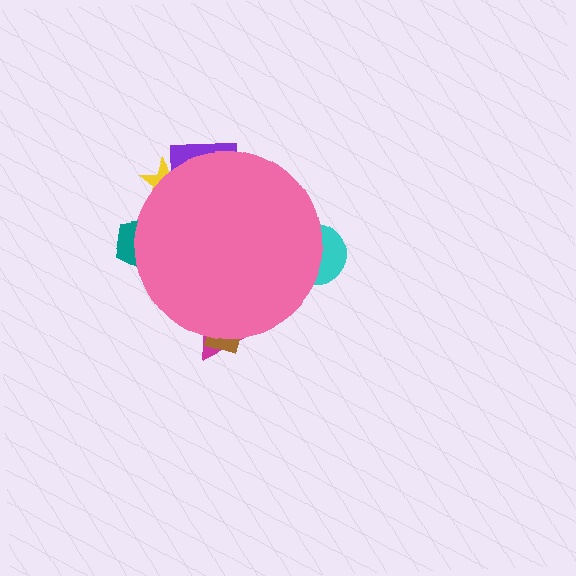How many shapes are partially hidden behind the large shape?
6 shapes are partially hidden.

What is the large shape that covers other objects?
A pink circle.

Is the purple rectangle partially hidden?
Yes, the purple rectangle is partially hidden behind the pink circle.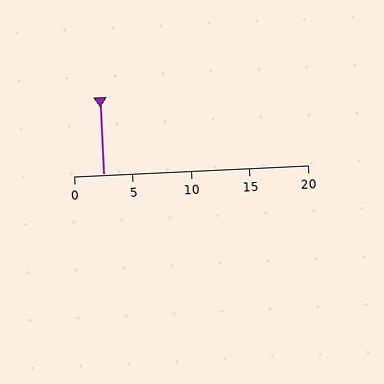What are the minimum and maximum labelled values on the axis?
The axis runs from 0 to 20.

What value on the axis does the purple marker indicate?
The marker indicates approximately 2.5.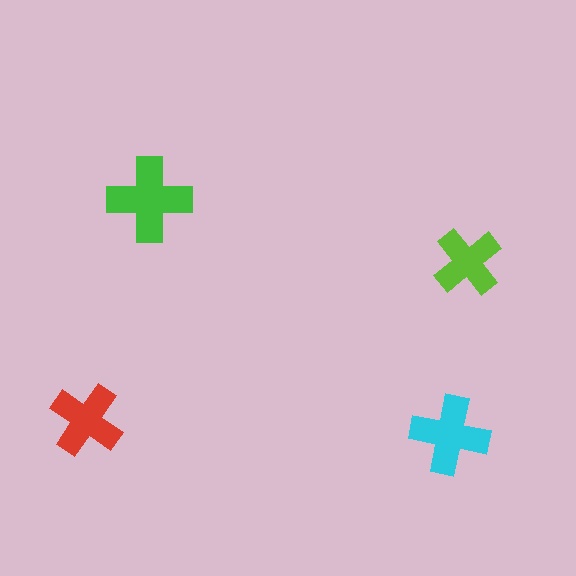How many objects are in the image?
There are 4 objects in the image.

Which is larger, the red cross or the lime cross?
The red one.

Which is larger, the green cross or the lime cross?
The green one.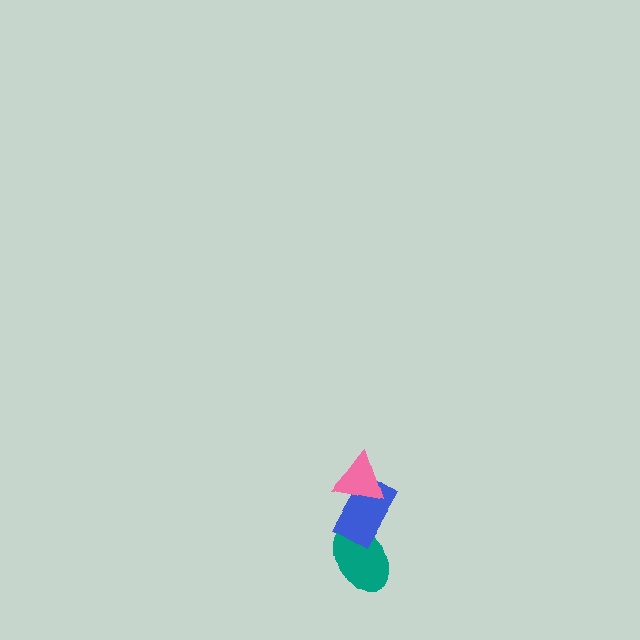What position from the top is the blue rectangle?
The blue rectangle is 2nd from the top.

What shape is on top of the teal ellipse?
The blue rectangle is on top of the teal ellipse.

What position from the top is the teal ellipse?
The teal ellipse is 3rd from the top.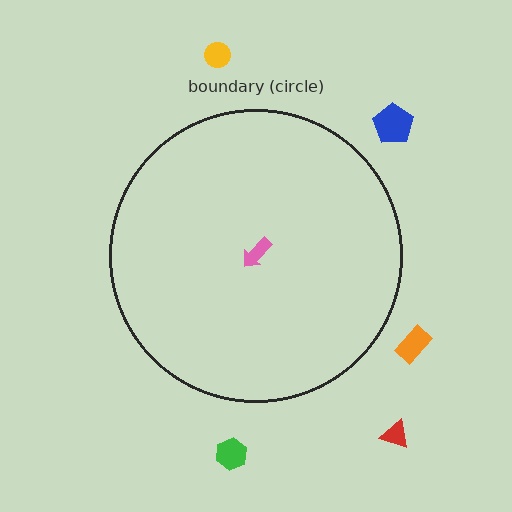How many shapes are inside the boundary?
1 inside, 5 outside.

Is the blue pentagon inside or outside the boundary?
Outside.